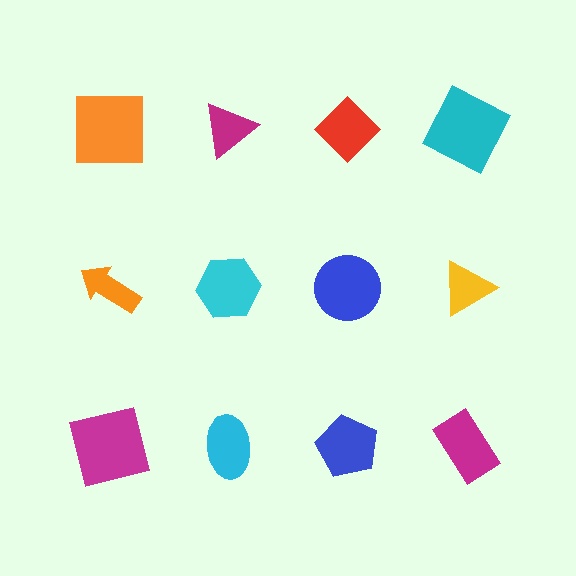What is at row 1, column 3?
A red diamond.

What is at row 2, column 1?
An orange arrow.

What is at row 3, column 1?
A magenta square.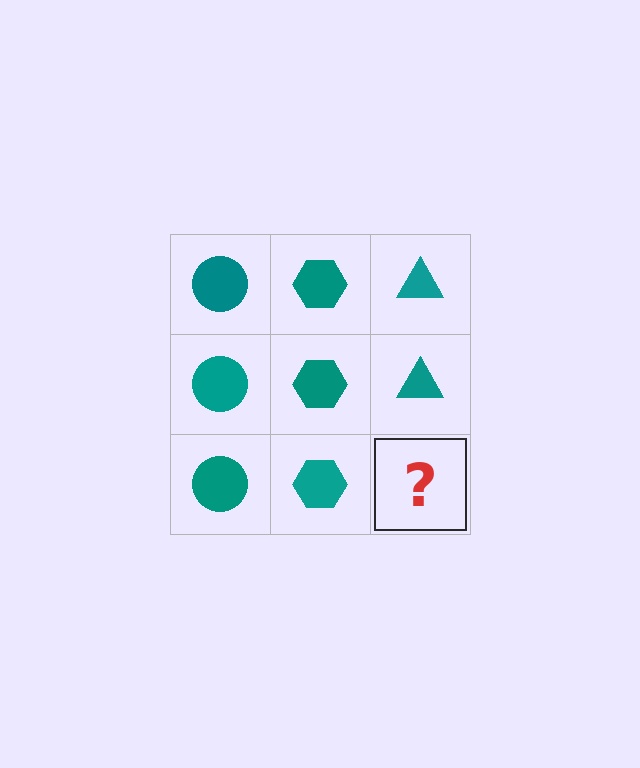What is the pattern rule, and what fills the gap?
The rule is that each column has a consistent shape. The gap should be filled with a teal triangle.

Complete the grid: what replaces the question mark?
The question mark should be replaced with a teal triangle.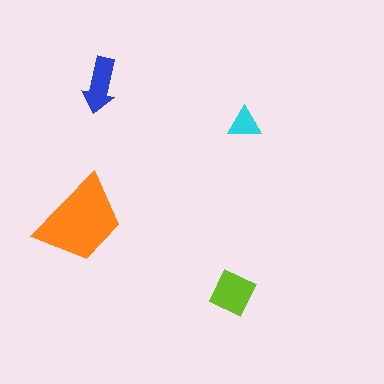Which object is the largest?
The orange trapezoid.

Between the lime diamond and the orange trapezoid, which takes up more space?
The orange trapezoid.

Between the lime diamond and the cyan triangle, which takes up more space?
The lime diamond.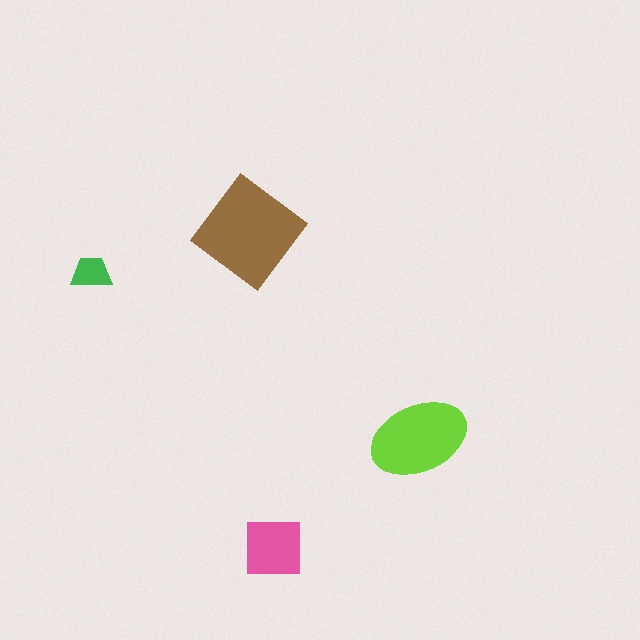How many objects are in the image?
There are 4 objects in the image.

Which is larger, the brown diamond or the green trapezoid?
The brown diamond.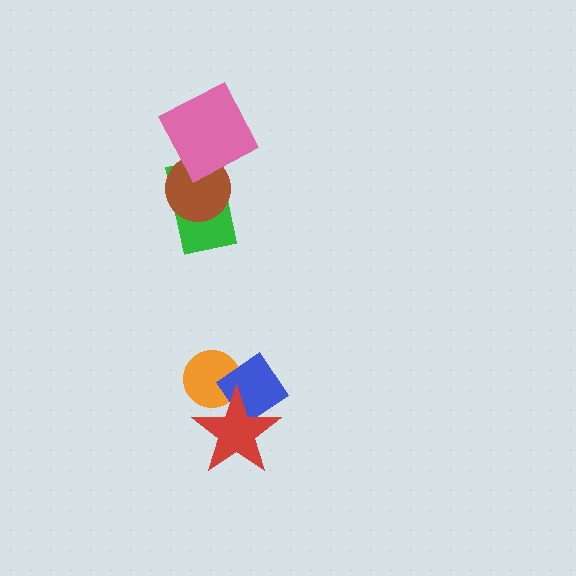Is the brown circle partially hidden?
Yes, it is partially covered by another shape.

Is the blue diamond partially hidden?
Yes, it is partially covered by another shape.